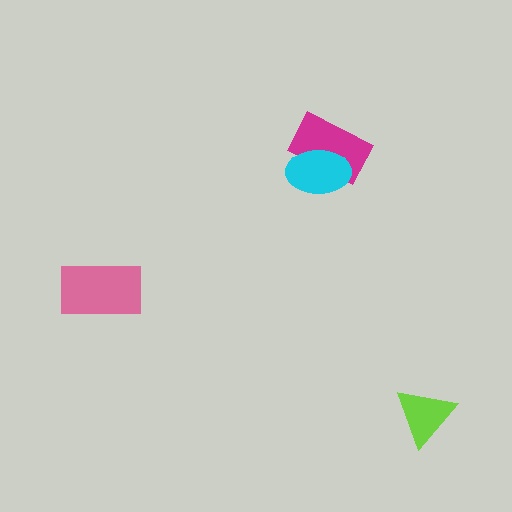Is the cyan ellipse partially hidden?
No, no other shape covers it.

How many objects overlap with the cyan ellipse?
1 object overlaps with the cyan ellipse.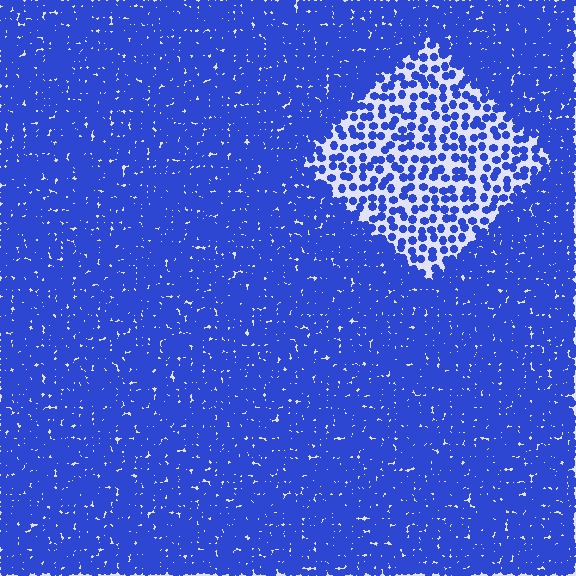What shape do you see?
I see a diamond.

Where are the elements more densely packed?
The elements are more densely packed outside the diamond boundary.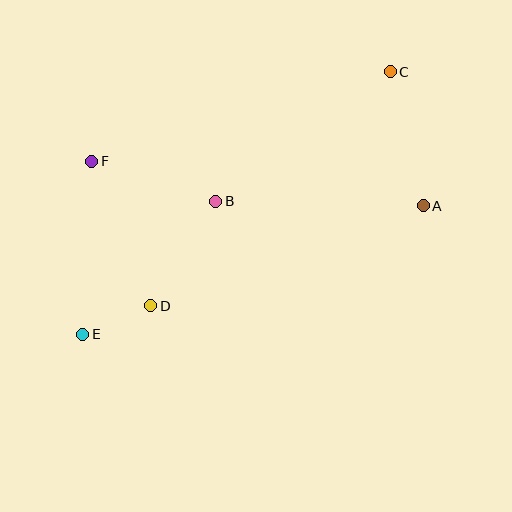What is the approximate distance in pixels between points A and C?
The distance between A and C is approximately 138 pixels.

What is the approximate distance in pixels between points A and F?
The distance between A and F is approximately 335 pixels.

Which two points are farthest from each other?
Points C and E are farthest from each other.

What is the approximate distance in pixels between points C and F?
The distance between C and F is approximately 312 pixels.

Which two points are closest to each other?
Points D and E are closest to each other.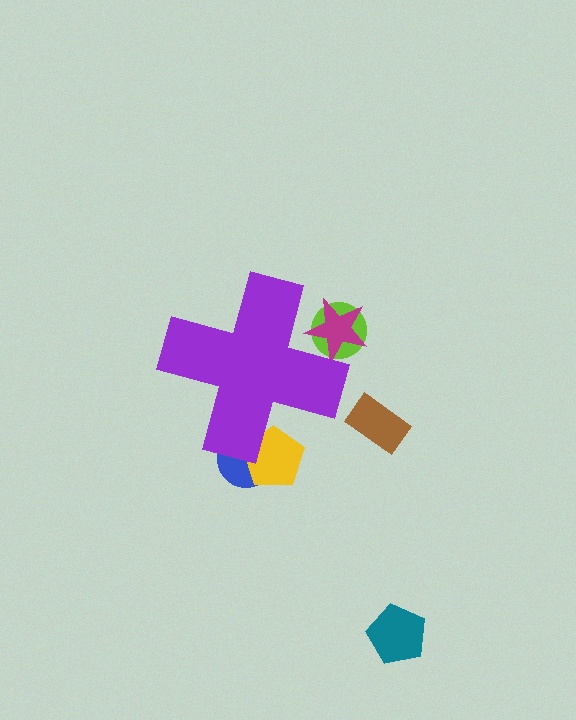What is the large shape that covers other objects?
A purple cross.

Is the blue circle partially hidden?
Yes, the blue circle is partially hidden behind the purple cross.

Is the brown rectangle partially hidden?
No, the brown rectangle is fully visible.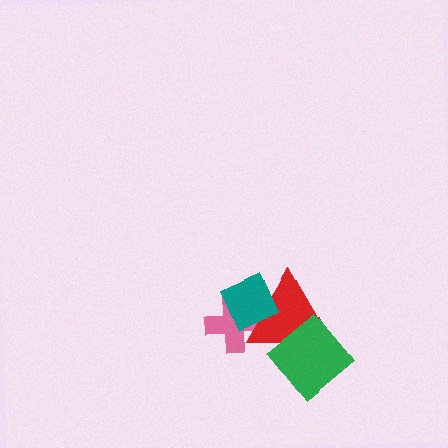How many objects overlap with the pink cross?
2 objects overlap with the pink cross.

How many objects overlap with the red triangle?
3 objects overlap with the red triangle.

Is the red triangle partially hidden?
Yes, it is partially covered by another shape.